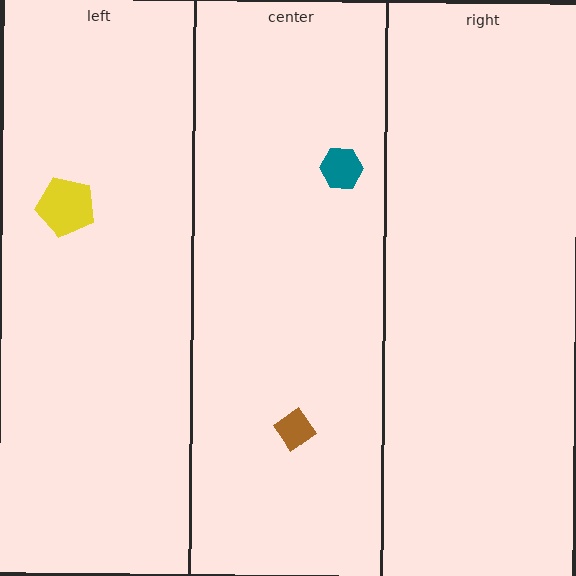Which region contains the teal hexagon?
The center region.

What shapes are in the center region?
The teal hexagon, the brown diamond.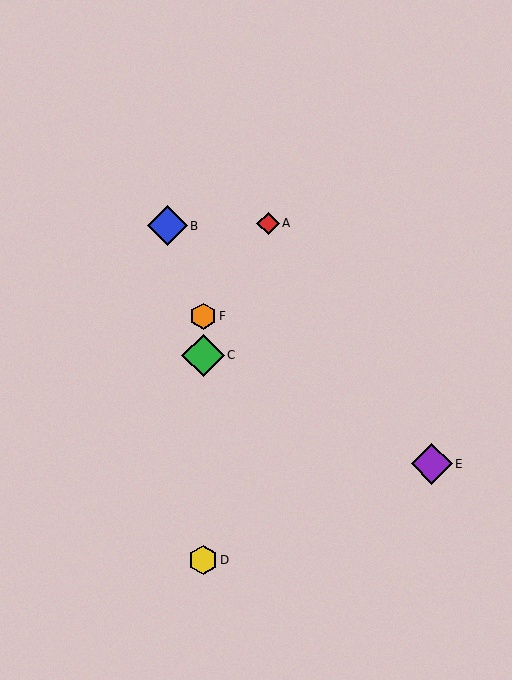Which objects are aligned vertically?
Objects C, D, F are aligned vertically.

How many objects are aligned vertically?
3 objects (C, D, F) are aligned vertically.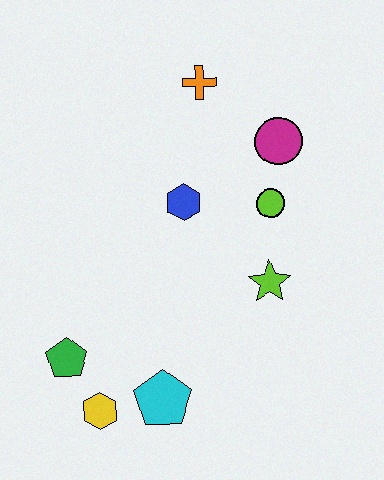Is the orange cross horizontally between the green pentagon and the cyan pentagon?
No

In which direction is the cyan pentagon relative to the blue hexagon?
The cyan pentagon is below the blue hexagon.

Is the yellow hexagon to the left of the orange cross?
Yes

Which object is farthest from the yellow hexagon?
The orange cross is farthest from the yellow hexagon.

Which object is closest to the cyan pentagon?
The yellow hexagon is closest to the cyan pentagon.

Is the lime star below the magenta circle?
Yes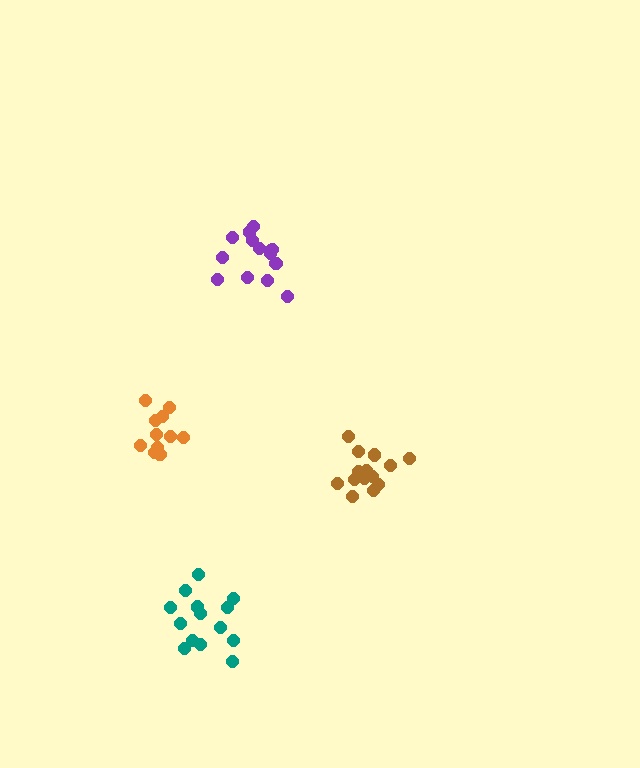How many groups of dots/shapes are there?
There are 4 groups.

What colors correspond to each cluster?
The clusters are colored: purple, orange, brown, teal.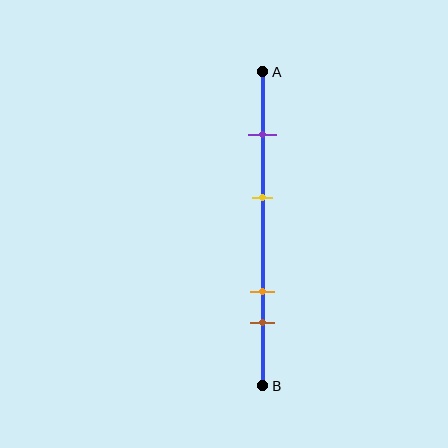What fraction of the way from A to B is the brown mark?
The brown mark is approximately 80% (0.8) of the way from A to B.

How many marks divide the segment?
There are 4 marks dividing the segment.